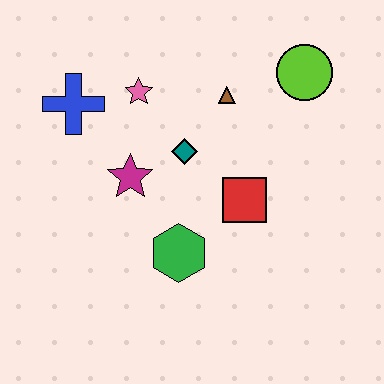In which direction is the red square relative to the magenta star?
The red square is to the right of the magenta star.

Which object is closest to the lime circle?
The brown triangle is closest to the lime circle.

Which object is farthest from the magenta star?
The lime circle is farthest from the magenta star.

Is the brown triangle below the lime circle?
Yes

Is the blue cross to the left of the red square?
Yes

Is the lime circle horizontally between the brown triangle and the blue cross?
No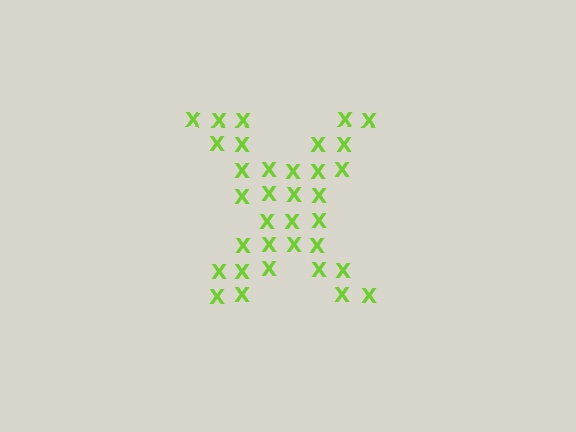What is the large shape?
The large shape is the letter X.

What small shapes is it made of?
It is made of small letter X's.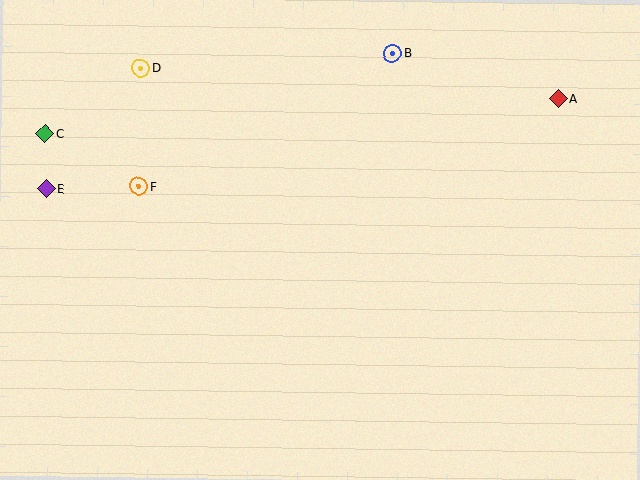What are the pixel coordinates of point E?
Point E is at (46, 189).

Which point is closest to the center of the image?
Point F at (138, 186) is closest to the center.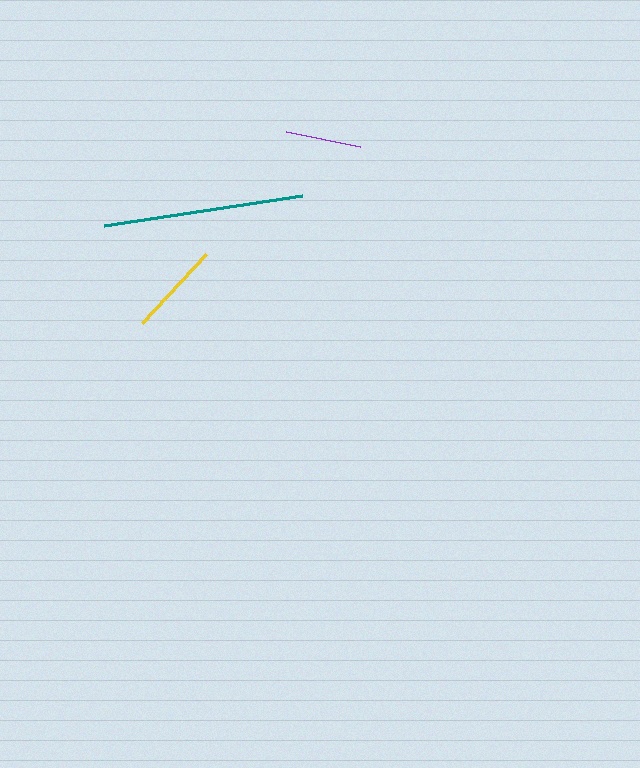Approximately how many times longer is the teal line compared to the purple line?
The teal line is approximately 2.6 times the length of the purple line.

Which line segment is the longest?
The teal line is the longest at approximately 200 pixels.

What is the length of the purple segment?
The purple segment is approximately 76 pixels long.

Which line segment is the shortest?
The purple line is the shortest at approximately 76 pixels.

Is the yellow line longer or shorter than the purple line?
The yellow line is longer than the purple line.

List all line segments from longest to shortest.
From longest to shortest: teal, yellow, purple.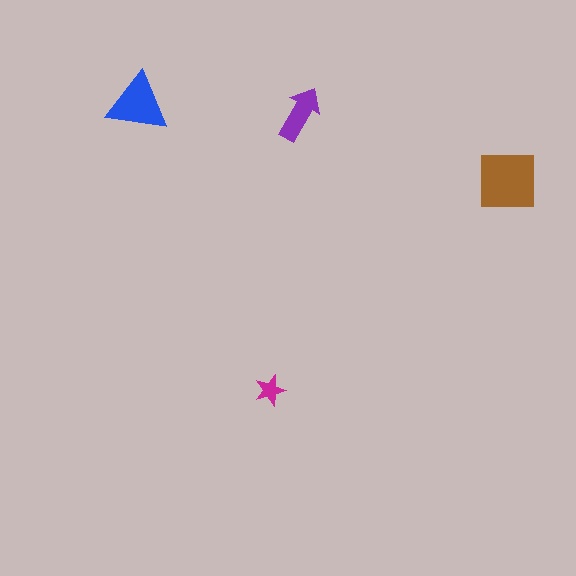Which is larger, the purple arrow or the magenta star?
The purple arrow.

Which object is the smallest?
The magenta star.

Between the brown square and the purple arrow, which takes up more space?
The brown square.